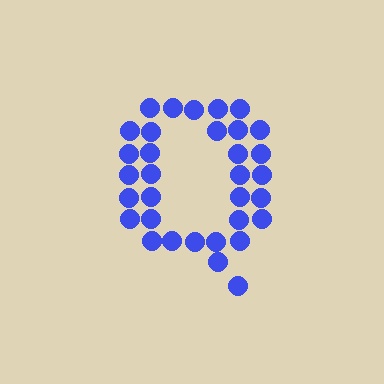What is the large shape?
The large shape is the letter Q.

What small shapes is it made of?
It is made of small circles.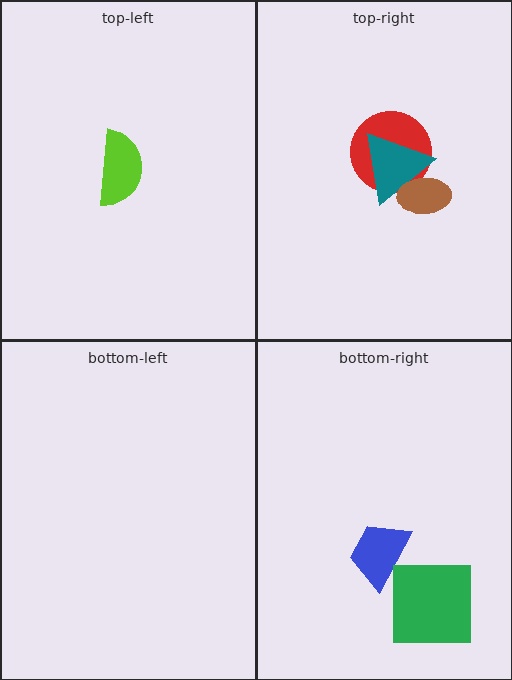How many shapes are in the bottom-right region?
2.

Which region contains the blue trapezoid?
The bottom-right region.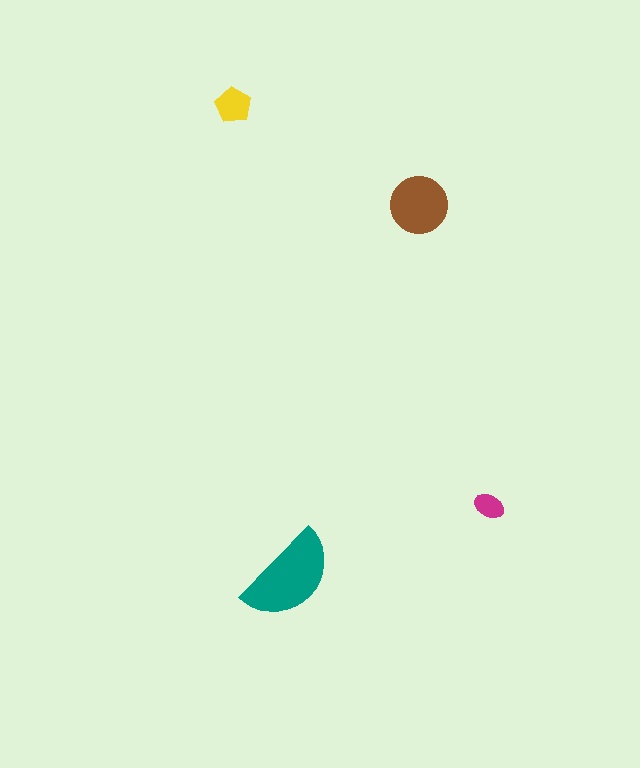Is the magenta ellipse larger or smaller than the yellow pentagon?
Smaller.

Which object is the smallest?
The magenta ellipse.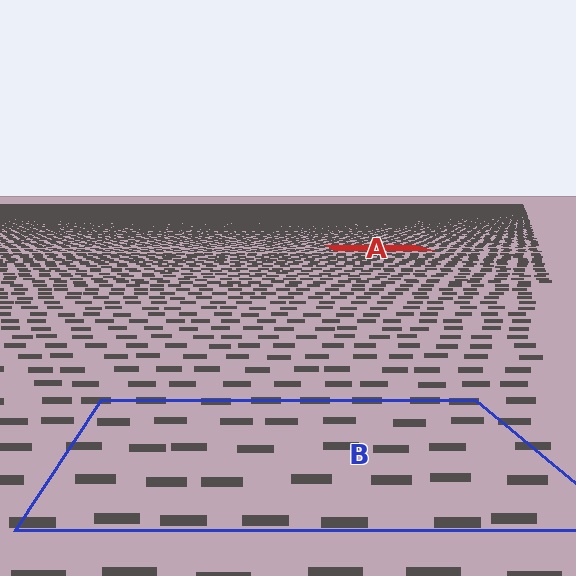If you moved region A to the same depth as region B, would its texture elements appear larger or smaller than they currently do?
They would appear larger. At a closer depth, the same texture elements are projected at a bigger on-screen size.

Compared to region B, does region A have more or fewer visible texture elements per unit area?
Region A has more texture elements per unit area — they are packed more densely because it is farther away.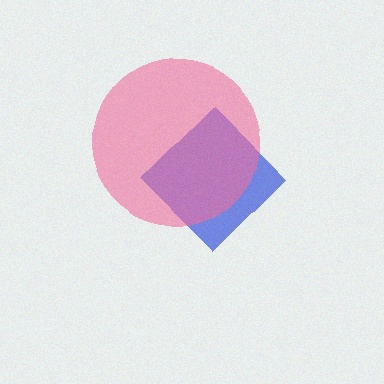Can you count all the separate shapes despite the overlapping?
Yes, there are 2 separate shapes.